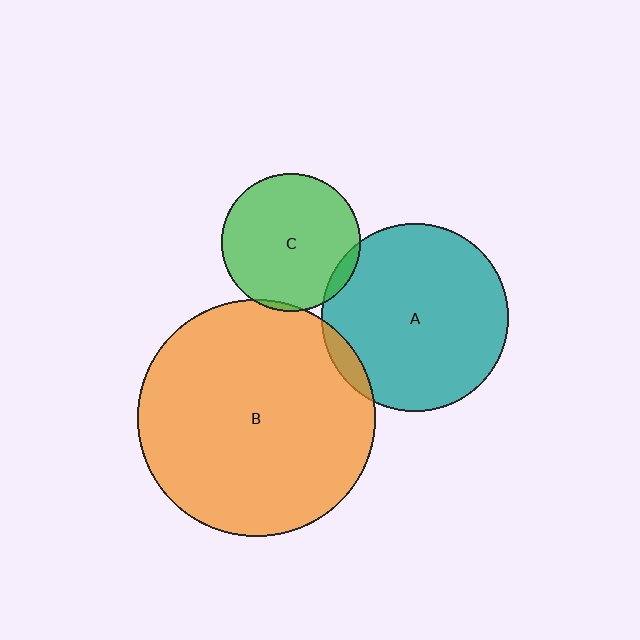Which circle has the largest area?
Circle B (orange).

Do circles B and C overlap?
Yes.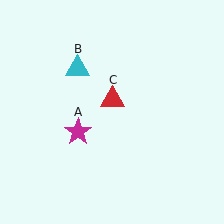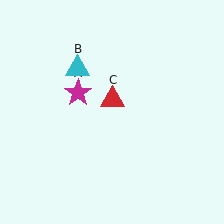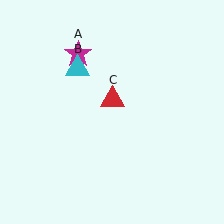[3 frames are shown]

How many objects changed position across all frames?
1 object changed position: magenta star (object A).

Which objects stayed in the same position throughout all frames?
Cyan triangle (object B) and red triangle (object C) remained stationary.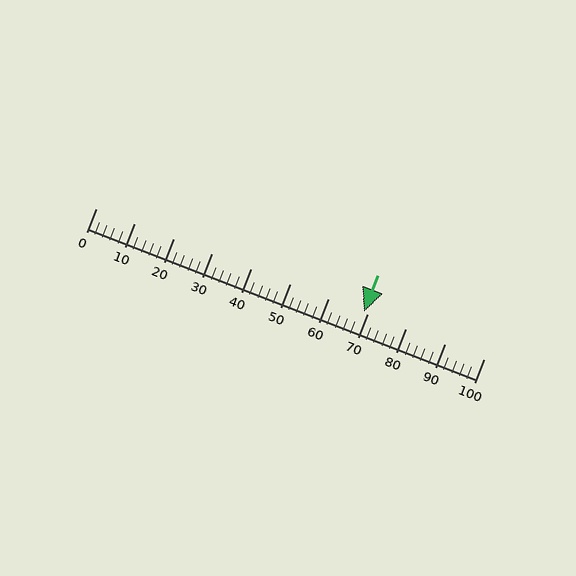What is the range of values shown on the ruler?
The ruler shows values from 0 to 100.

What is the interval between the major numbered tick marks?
The major tick marks are spaced 10 units apart.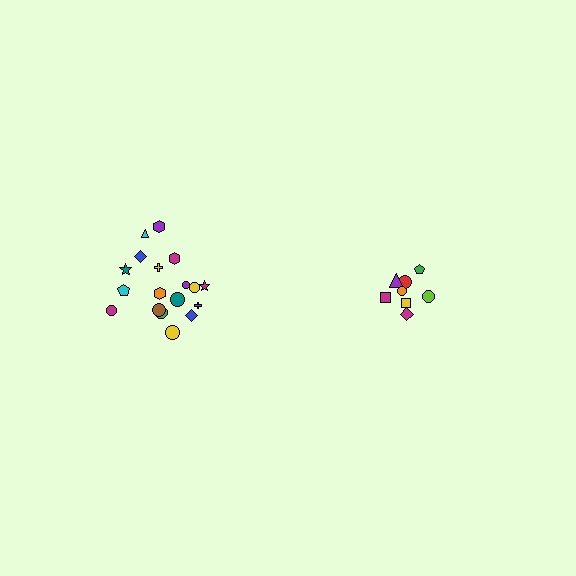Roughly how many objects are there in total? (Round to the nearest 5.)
Roughly 25 objects in total.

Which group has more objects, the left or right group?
The left group.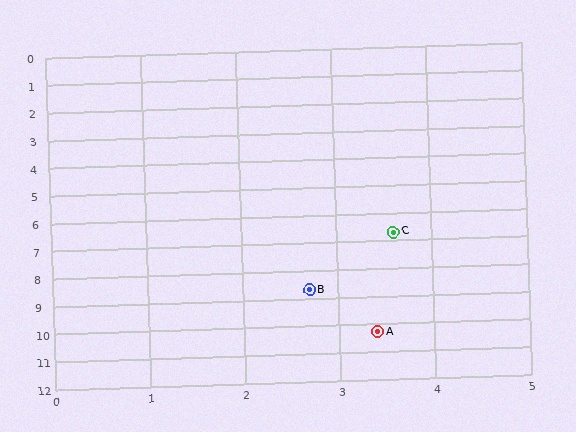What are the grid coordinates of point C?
Point C is at approximately (3.6, 6.7).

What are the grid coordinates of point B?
Point B is at approximately (2.7, 8.7).